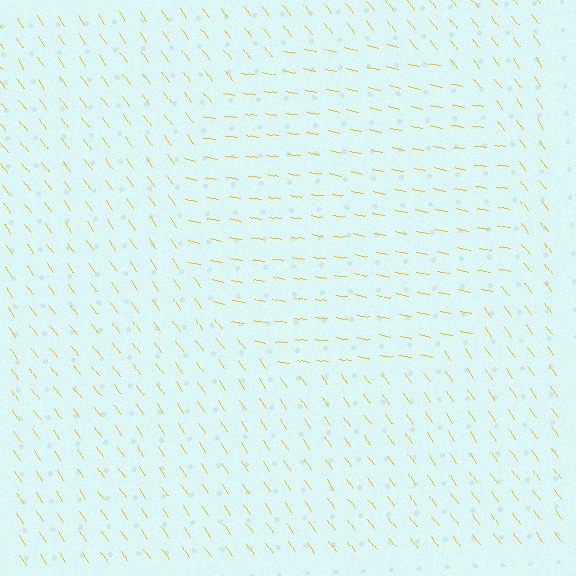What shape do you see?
I see a circle.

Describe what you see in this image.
The image is filled with small yellow line segments. A circle region in the image has lines oriented differently from the surrounding lines, creating a visible texture boundary.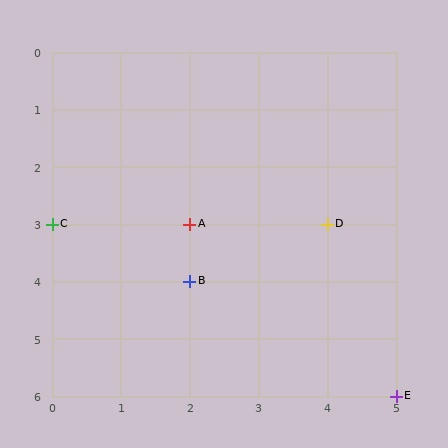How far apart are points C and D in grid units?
Points C and D are 4 columns apart.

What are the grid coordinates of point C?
Point C is at grid coordinates (0, 3).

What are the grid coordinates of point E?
Point E is at grid coordinates (5, 6).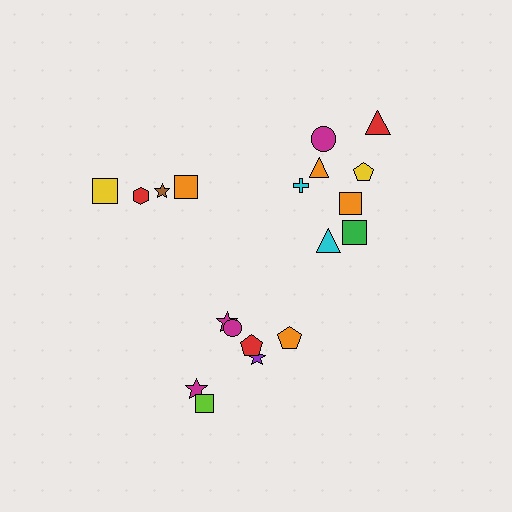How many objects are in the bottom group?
There are 7 objects.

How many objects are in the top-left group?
There are 4 objects.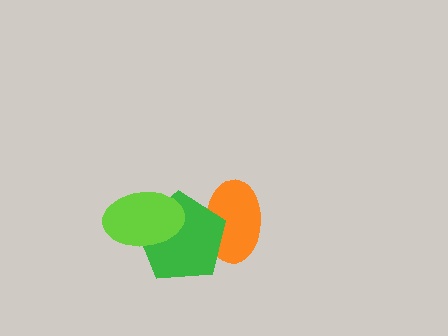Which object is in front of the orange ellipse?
The green pentagon is in front of the orange ellipse.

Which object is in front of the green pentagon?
The lime ellipse is in front of the green pentagon.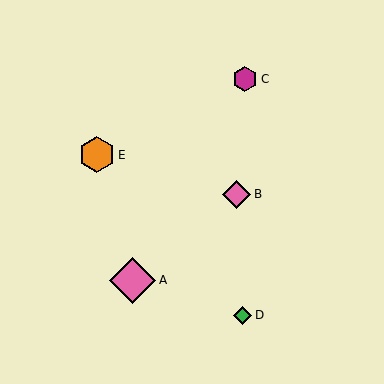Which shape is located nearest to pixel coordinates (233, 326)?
The green diamond (labeled D) at (243, 315) is nearest to that location.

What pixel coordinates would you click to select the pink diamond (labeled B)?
Click at (237, 194) to select the pink diamond B.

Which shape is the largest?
The pink diamond (labeled A) is the largest.